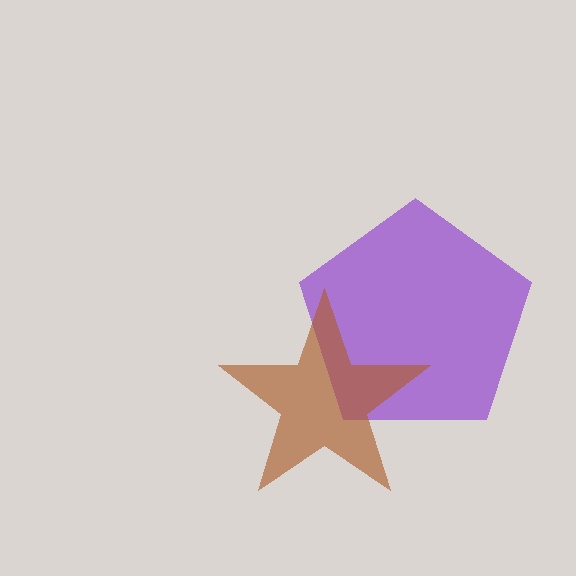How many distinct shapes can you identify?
There are 2 distinct shapes: a purple pentagon, a brown star.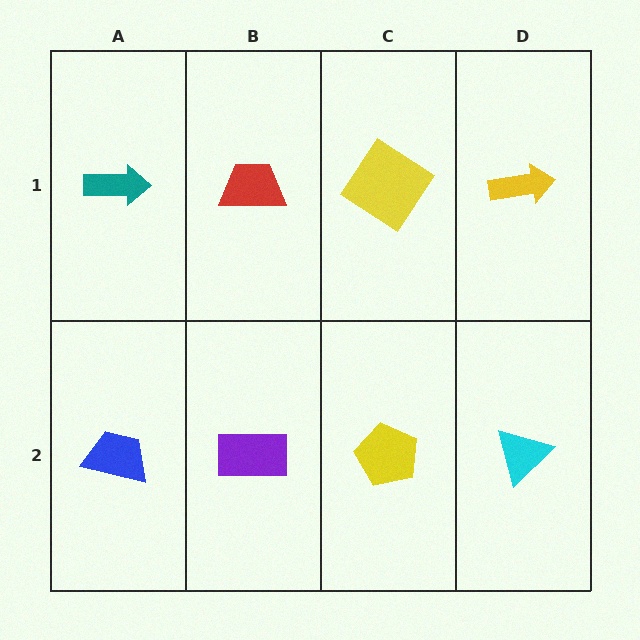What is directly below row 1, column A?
A blue trapezoid.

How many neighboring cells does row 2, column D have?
2.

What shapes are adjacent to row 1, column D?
A cyan triangle (row 2, column D), a yellow diamond (row 1, column C).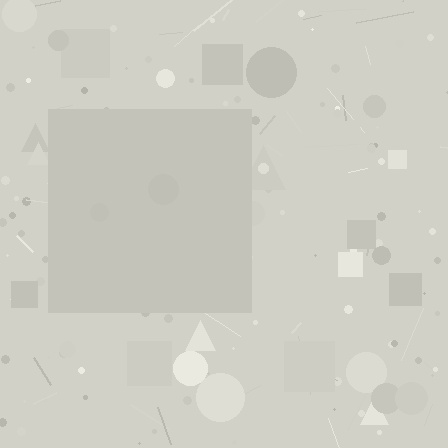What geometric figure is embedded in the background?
A square is embedded in the background.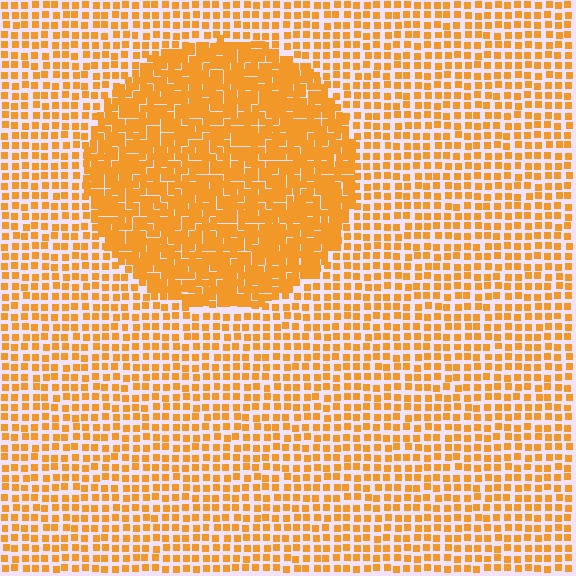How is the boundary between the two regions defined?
The boundary is defined by a change in element density (approximately 2.1x ratio). All elements are the same color, size, and shape.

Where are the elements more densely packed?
The elements are more densely packed inside the circle boundary.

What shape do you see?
I see a circle.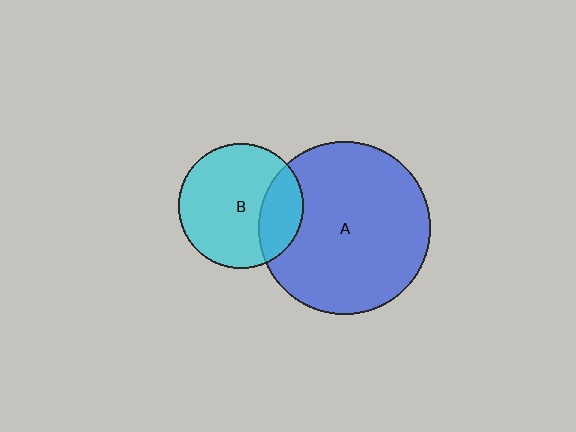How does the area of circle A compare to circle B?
Approximately 1.9 times.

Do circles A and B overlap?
Yes.